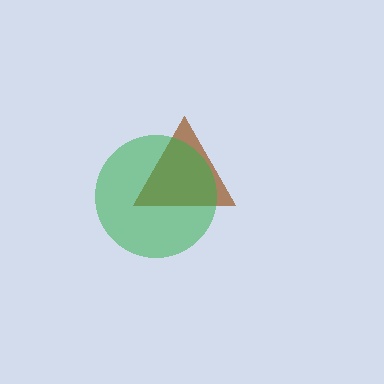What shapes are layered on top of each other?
The layered shapes are: a brown triangle, a green circle.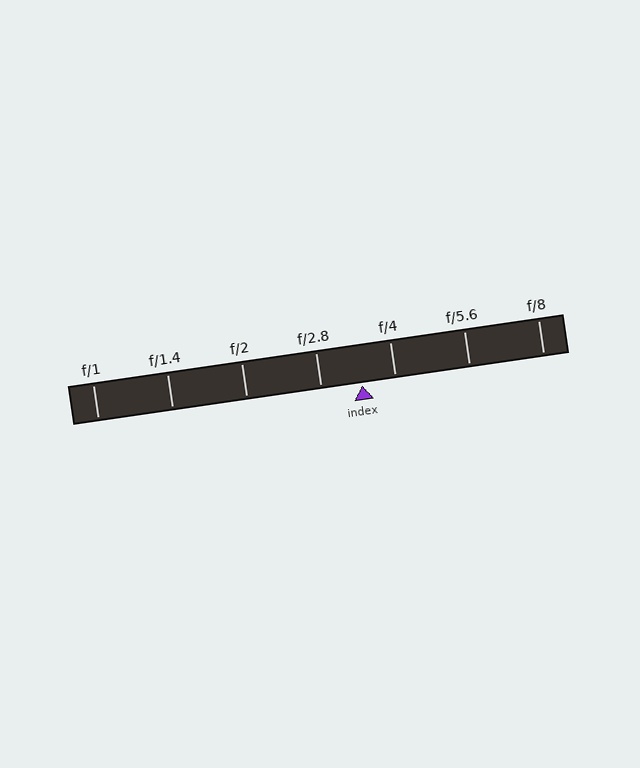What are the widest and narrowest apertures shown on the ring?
The widest aperture shown is f/1 and the narrowest is f/8.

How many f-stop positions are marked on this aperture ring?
There are 7 f-stop positions marked.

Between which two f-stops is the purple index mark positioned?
The index mark is between f/2.8 and f/4.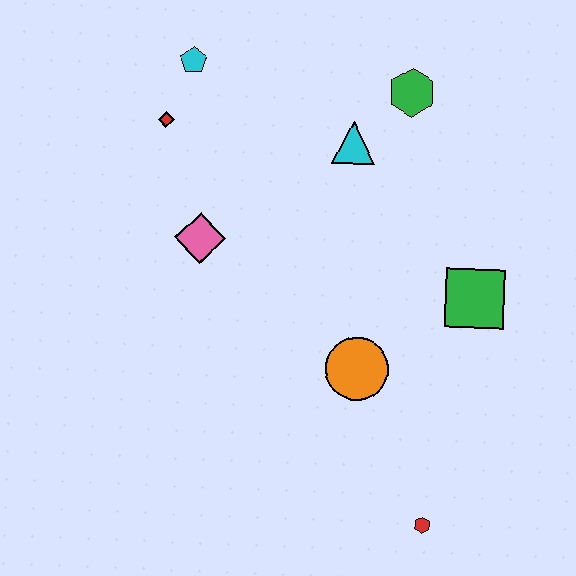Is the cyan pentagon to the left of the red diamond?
No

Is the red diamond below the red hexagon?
No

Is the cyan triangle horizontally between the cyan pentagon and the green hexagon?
Yes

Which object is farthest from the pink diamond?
The red hexagon is farthest from the pink diamond.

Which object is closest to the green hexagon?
The cyan triangle is closest to the green hexagon.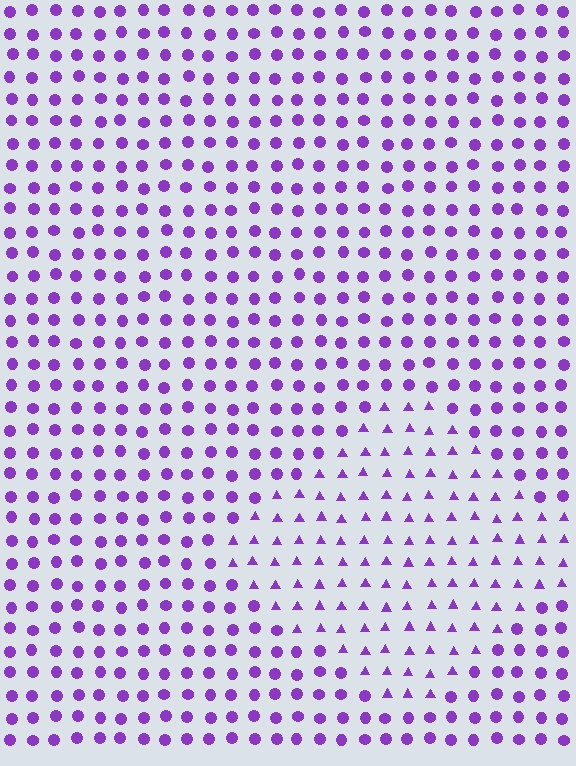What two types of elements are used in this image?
The image uses triangles inside the diamond region and circles outside it.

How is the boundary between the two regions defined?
The boundary is defined by a change in element shape: triangles inside vs. circles outside. All elements share the same color and spacing.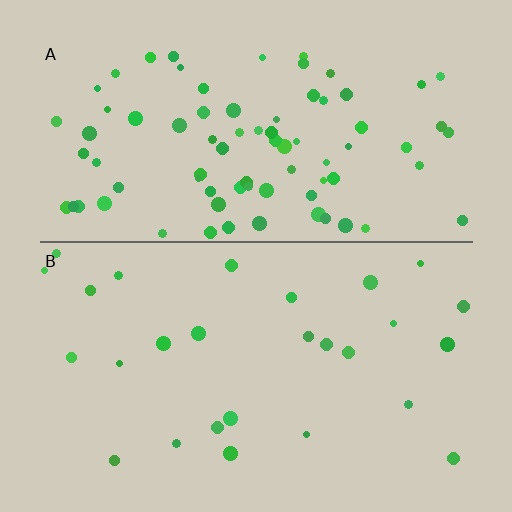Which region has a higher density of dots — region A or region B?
A (the top).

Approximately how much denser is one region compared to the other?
Approximately 2.9× — region A over region B.